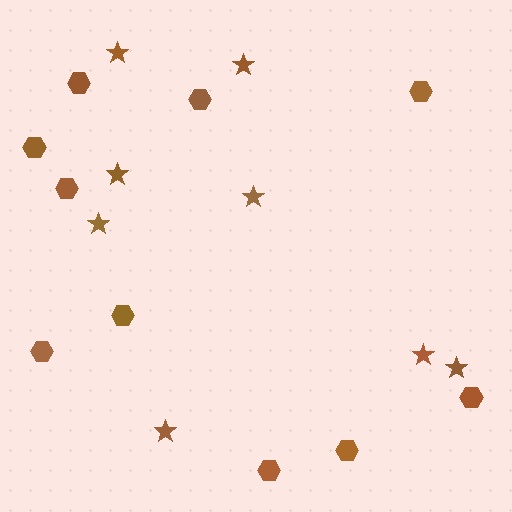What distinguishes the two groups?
There are 2 groups: one group of stars (8) and one group of hexagons (10).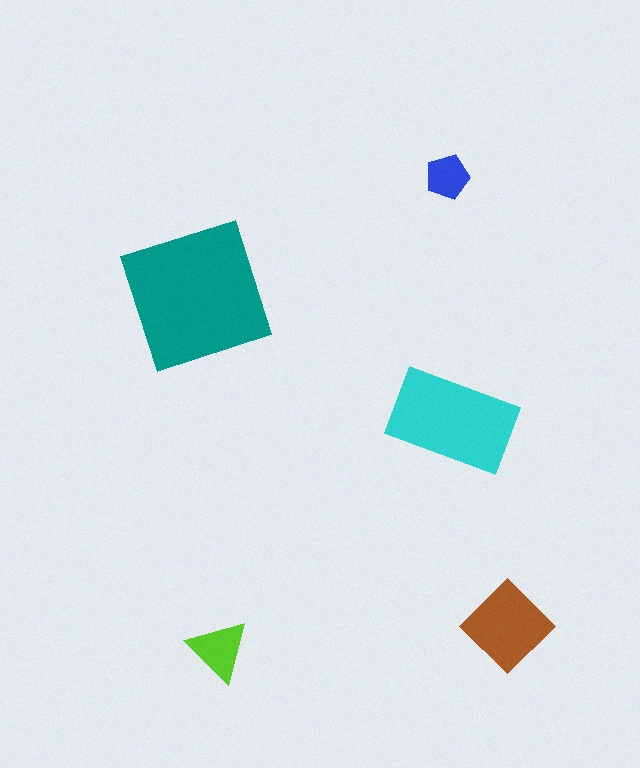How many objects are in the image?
There are 5 objects in the image.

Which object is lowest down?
The lime triangle is bottommost.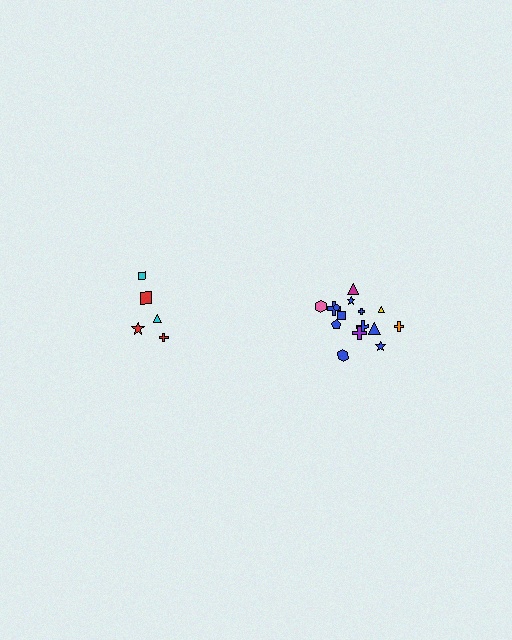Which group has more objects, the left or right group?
The right group.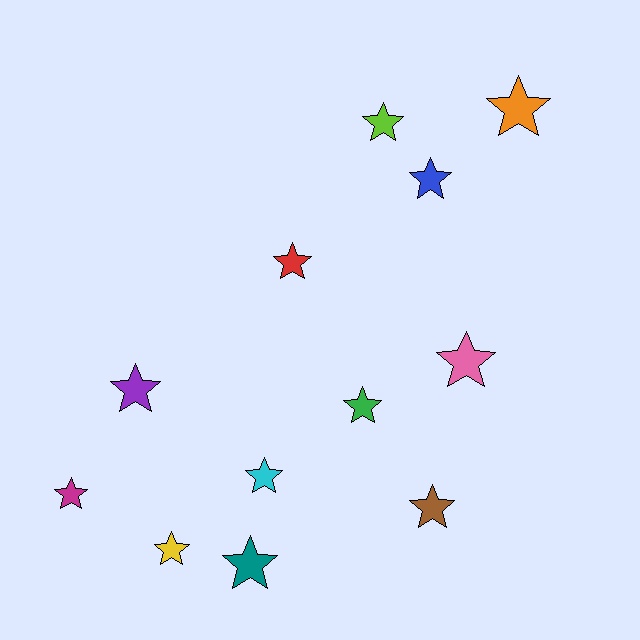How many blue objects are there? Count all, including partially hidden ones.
There is 1 blue object.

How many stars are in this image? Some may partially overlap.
There are 12 stars.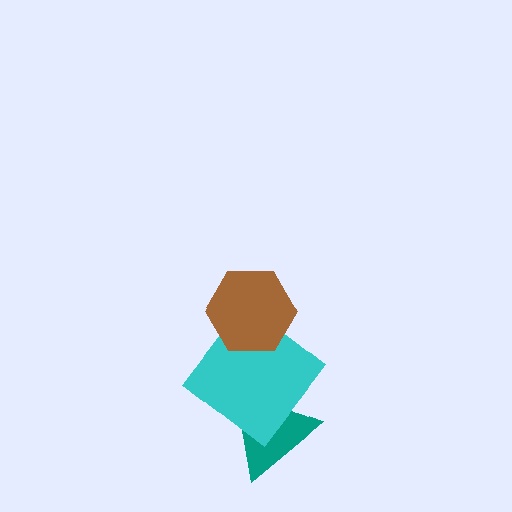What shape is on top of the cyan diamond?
The brown hexagon is on top of the cyan diamond.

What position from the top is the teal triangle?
The teal triangle is 3rd from the top.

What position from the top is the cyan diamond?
The cyan diamond is 2nd from the top.